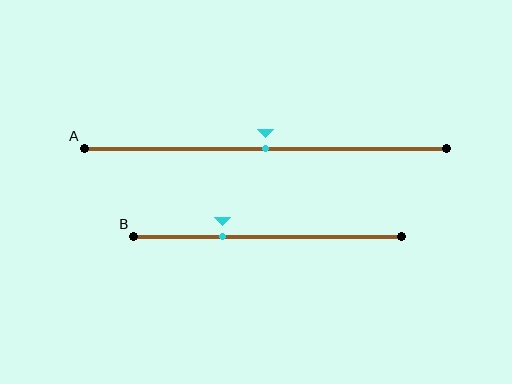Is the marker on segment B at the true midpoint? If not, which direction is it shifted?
No, the marker on segment B is shifted to the left by about 17% of the segment length.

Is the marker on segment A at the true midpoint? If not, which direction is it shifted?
Yes, the marker on segment A is at the true midpoint.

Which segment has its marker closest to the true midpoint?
Segment A has its marker closest to the true midpoint.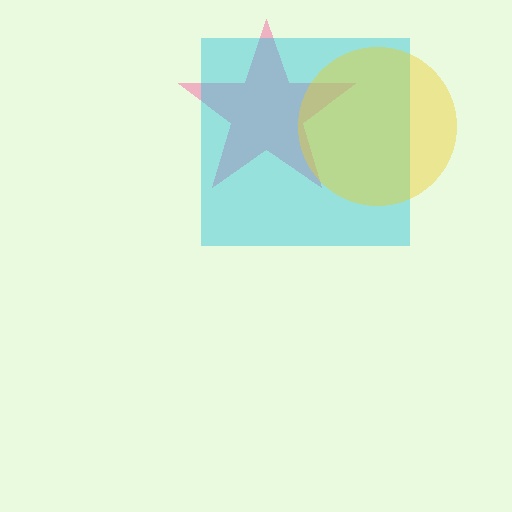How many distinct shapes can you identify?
There are 3 distinct shapes: a pink star, a cyan square, a yellow circle.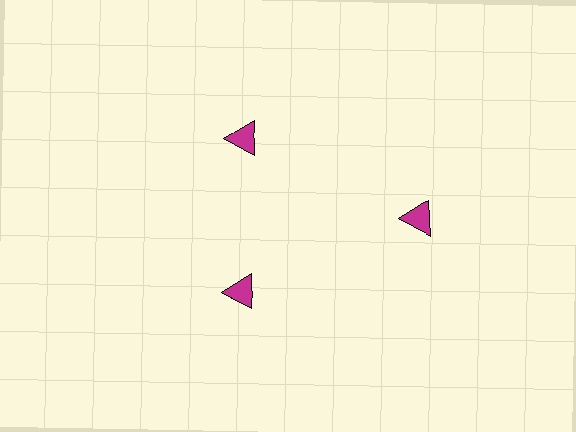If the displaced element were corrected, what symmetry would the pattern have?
It would have 3-fold rotational symmetry — the pattern would map onto itself every 120 degrees.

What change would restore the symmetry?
The symmetry would be restored by moving it inward, back onto the ring so that all 3 triangles sit at equal angles and equal distance from the center.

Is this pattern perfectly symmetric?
No. The 3 magenta triangles are arranged in a ring, but one element near the 3 o'clock position is pushed outward from the center, breaking the 3-fold rotational symmetry.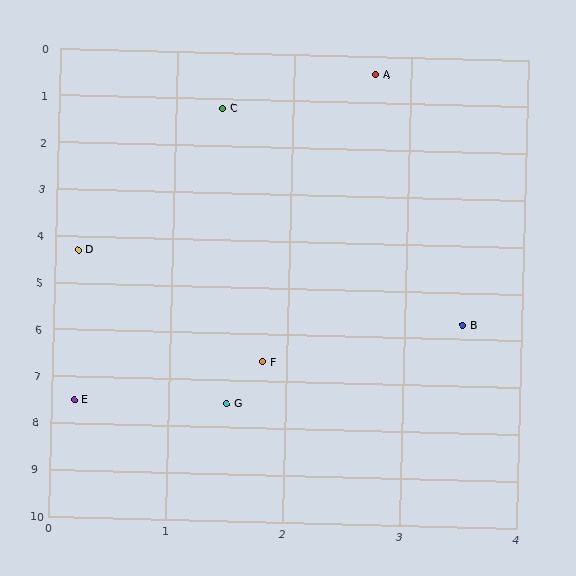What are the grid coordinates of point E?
Point E is at approximately (0.2, 7.5).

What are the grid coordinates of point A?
Point A is at approximately (2.7, 0.4).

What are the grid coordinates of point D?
Point D is at approximately (0.2, 4.3).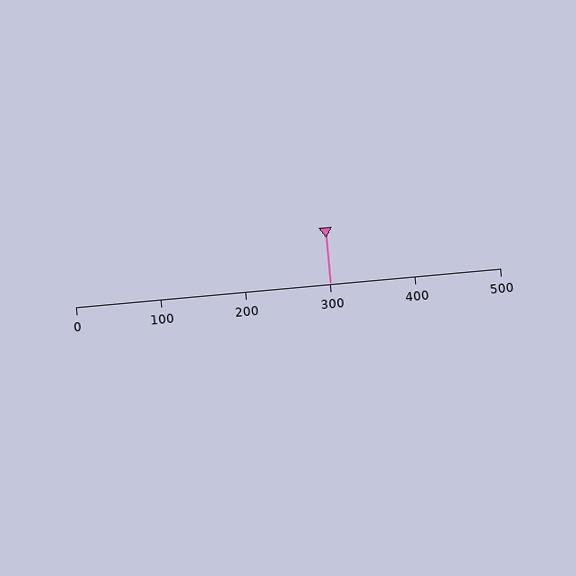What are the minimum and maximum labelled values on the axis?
The axis runs from 0 to 500.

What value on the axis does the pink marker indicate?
The marker indicates approximately 300.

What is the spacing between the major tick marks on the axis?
The major ticks are spaced 100 apart.